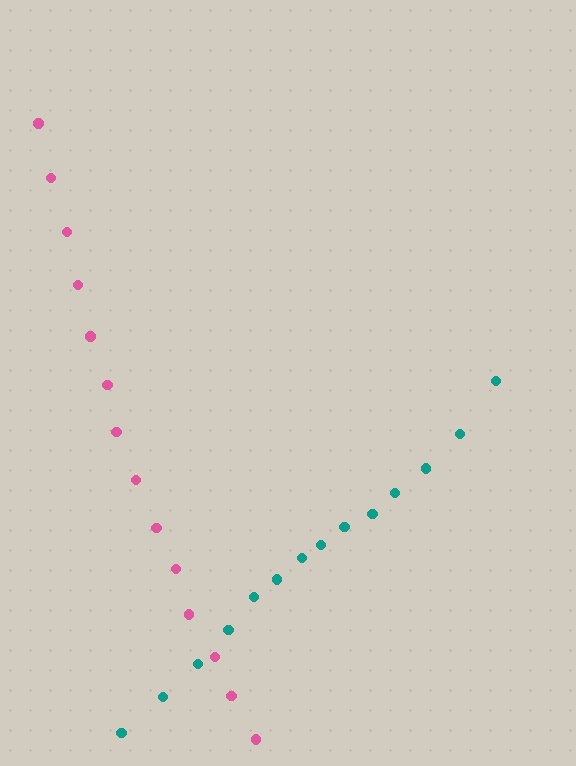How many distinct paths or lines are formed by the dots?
There are 2 distinct paths.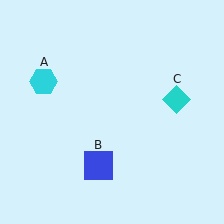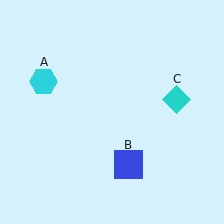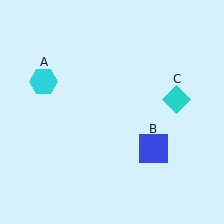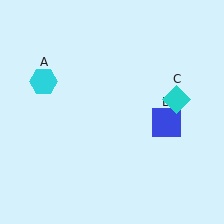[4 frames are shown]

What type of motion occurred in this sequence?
The blue square (object B) rotated counterclockwise around the center of the scene.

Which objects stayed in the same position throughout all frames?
Cyan hexagon (object A) and cyan diamond (object C) remained stationary.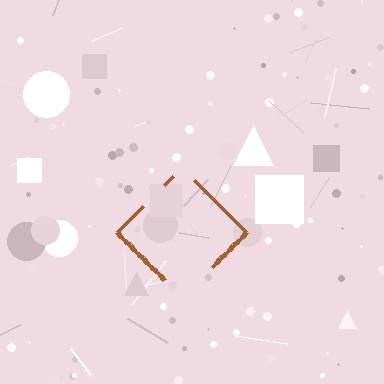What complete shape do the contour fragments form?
The contour fragments form a diamond.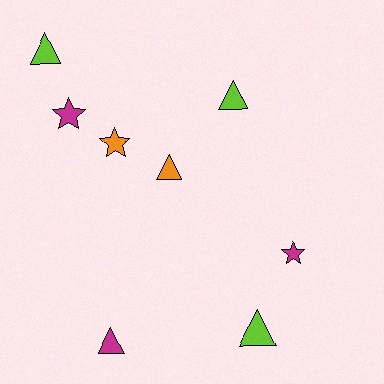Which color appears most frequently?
Lime, with 3 objects.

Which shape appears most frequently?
Triangle, with 5 objects.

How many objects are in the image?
There are 8 objects.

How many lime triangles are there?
There are 3 lime triangles.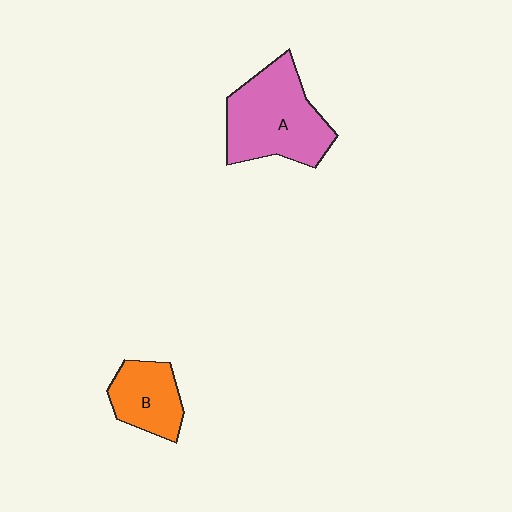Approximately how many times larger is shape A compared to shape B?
Approximately 1.8 times.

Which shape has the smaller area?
Shape B (orange).